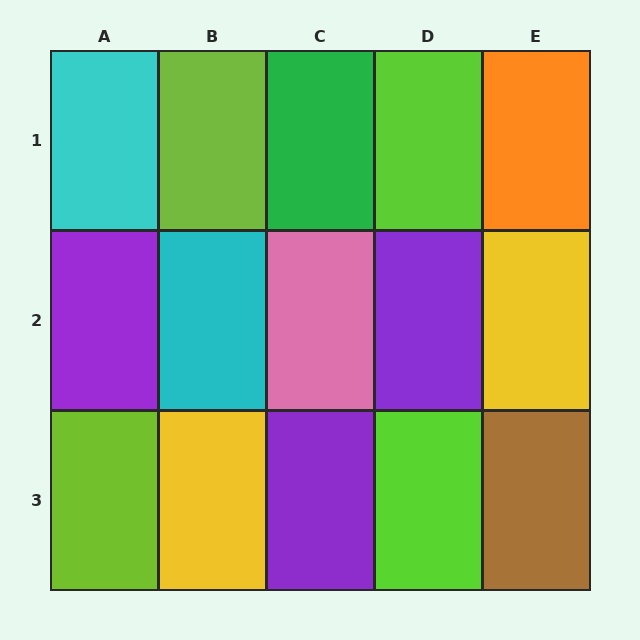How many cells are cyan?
2 cells are cyan.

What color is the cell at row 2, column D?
Purple.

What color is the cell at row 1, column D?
Lime.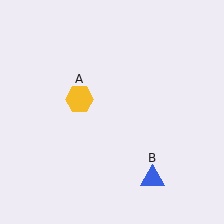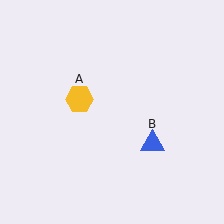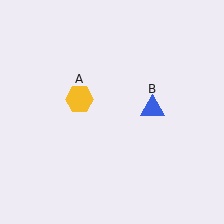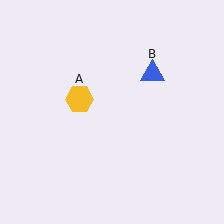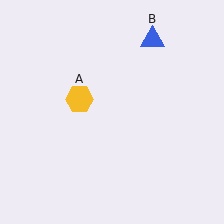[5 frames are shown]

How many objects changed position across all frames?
1 object changed position: blue triangle (object B).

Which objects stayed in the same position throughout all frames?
Yellow hexagon (object A) remained stationary.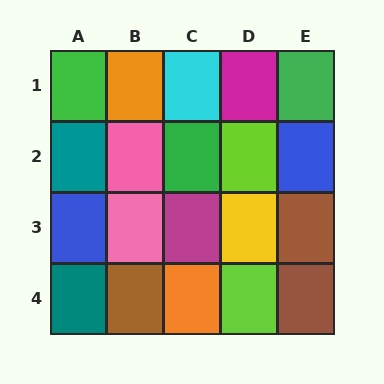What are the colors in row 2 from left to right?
Teal, pink, green, lime, blue.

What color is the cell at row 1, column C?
Cyan.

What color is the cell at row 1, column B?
Orange.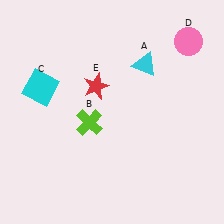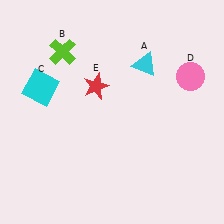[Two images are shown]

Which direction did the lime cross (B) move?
The lime cross (B) moved up.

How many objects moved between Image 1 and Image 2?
2 objects moved between the two images.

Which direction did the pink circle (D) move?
The pink circle (D) moved down.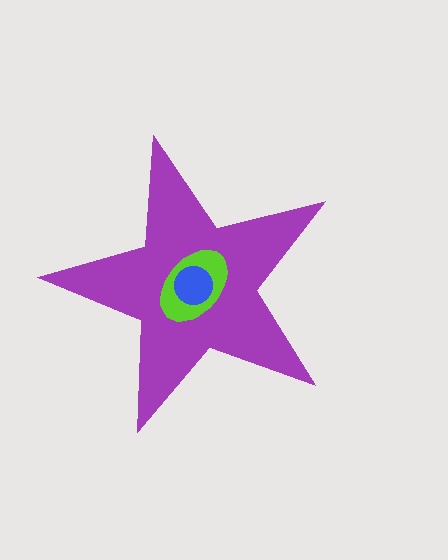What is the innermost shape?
The blue circle.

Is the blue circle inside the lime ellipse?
Yes.